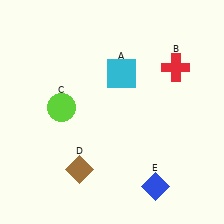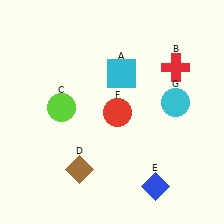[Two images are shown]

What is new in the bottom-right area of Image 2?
A red circle (F) was added in the bottom-right area of Image 2.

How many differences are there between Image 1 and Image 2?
There are 2 differences between the two images.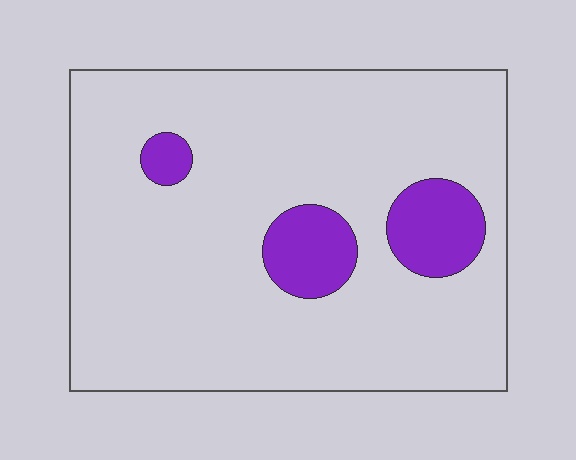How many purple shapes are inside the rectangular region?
3.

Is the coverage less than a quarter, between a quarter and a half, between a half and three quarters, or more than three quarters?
Less than a quarter.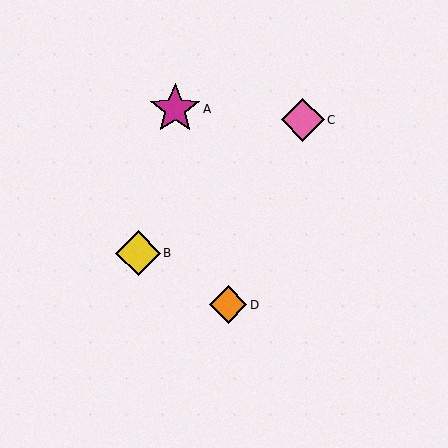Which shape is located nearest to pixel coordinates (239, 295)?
The orange diamond (labeled D) at (228, 305) is nearest to that location.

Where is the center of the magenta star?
The center of the magenta star is at (175, 109).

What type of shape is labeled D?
Shape D is an orange diamond.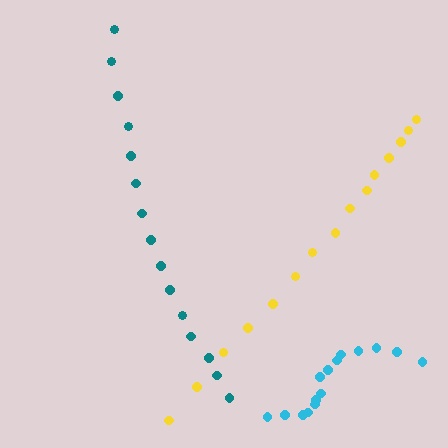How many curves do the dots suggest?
There are 3 distinct paths.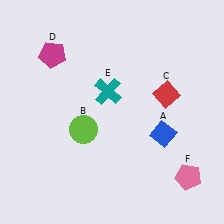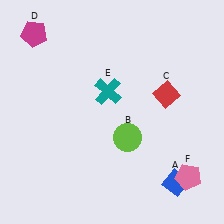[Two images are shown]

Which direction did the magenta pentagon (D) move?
The magenta pentagon (D) moved up.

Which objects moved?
The objects that moved are: the blue diamond (A), the lime circle (B), the magenta pentagon (D).